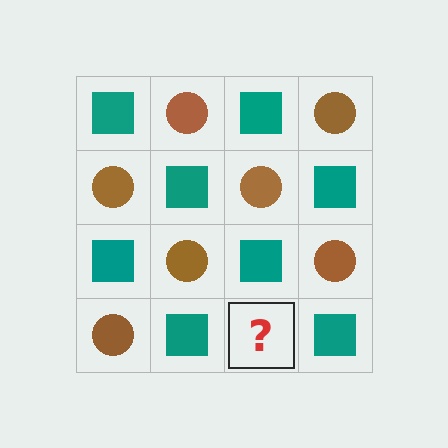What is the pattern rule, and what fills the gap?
The rule is that it alternates teal square and brown circle in a checkerboard pattern. The gap should be filled with a brown circle.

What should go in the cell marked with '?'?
The missing cell should contain a brown circle.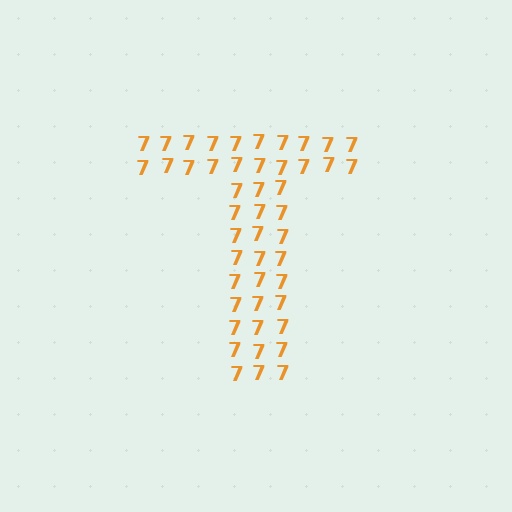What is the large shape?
The large shape is the letter T.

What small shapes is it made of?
It is made of small digit 7's.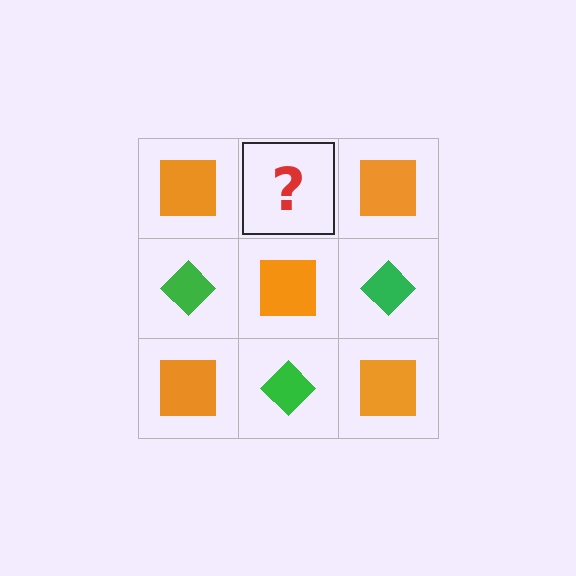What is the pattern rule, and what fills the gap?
The rule is that it alternates orange square and green diamond in a checkerboard pattern. The gap should be filled with a green diamond.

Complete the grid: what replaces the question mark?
The question mark should be replaced with a green diamond.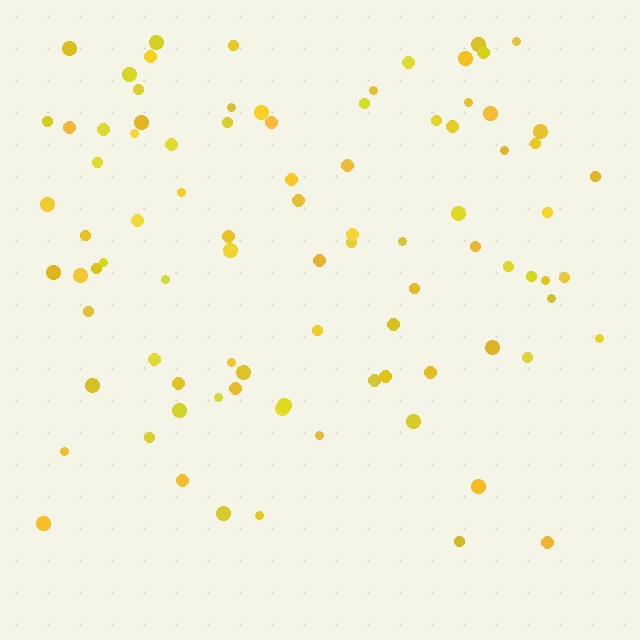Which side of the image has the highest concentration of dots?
The top.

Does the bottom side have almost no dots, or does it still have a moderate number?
Still a moderate number, just noticeably fewer than the top.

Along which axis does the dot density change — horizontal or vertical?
Vertical.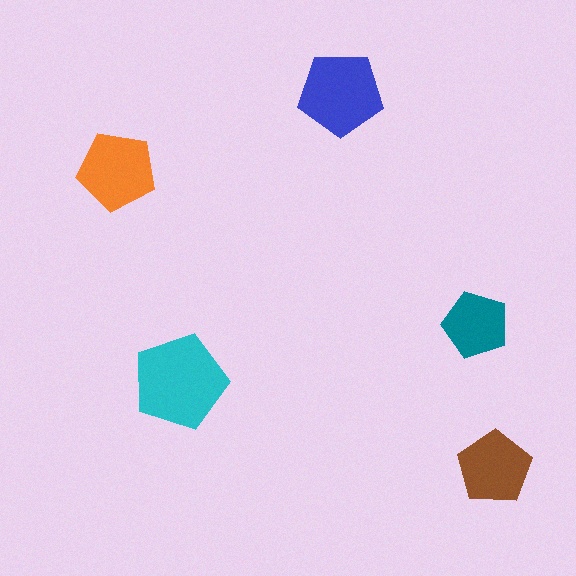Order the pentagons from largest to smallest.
the cyan one, the blue one, the orange one, the brown one, the teal one.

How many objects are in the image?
There are 5 objects in the image.